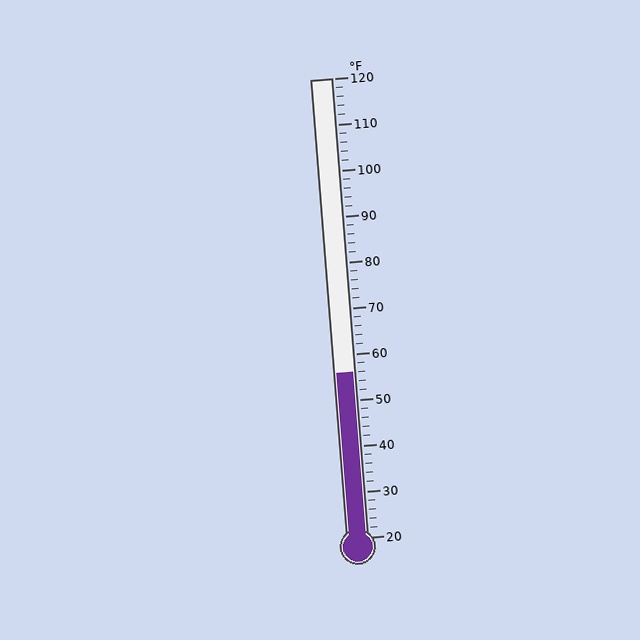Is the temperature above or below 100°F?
The temperature is below 100°F.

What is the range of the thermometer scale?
The thermometer scale ranges from 20°F to 120°F.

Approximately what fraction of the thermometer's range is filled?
The thermometer is filled to approximately 35% of its range.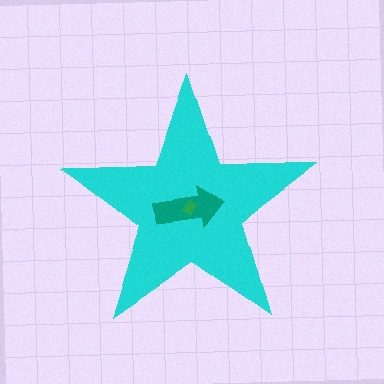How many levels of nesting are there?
3.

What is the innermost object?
The green rectangle.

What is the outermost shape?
The cyan star.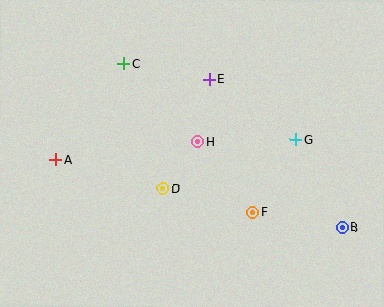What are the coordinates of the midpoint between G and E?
The midpoint between G and E is at (253, 109).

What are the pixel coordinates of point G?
Point G is at (296, 139).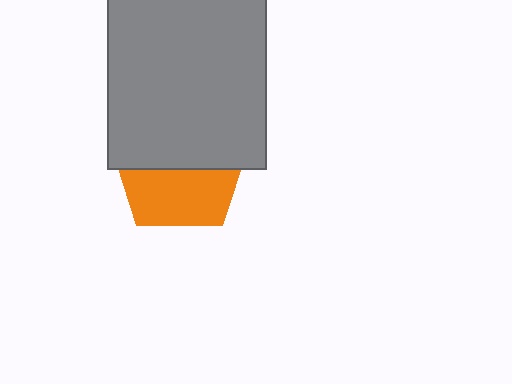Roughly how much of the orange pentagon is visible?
About half of it is visible (roughly 46%).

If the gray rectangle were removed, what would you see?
You would see the complete orange pentagon.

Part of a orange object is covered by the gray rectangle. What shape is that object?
It is a pentagon.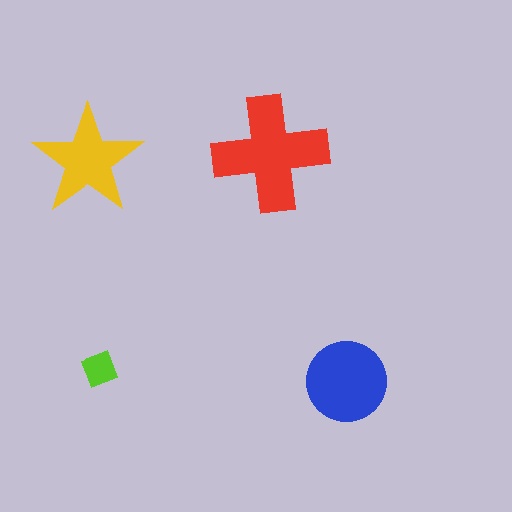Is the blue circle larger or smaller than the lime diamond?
Larger.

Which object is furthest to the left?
The yellow star is leftmost.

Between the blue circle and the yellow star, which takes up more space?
The blue circle.